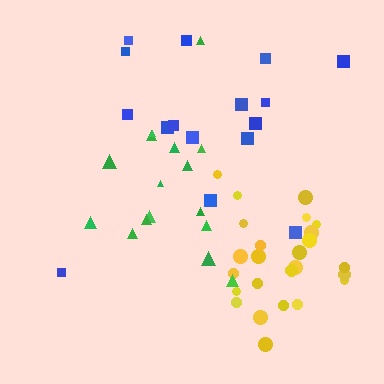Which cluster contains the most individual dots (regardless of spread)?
Yellow (26).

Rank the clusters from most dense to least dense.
yellow, green, blue.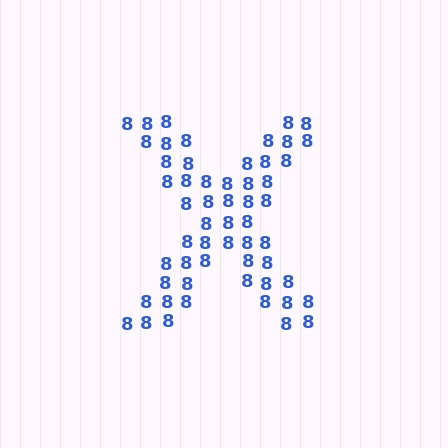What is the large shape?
The large shape is the letter X.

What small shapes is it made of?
It is made of small digit 8's.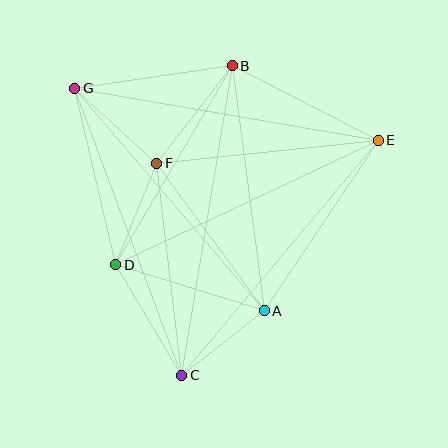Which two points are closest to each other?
Points A and C are closest to each other.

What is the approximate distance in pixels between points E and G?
The distance between E and G is approximately 308 pixels.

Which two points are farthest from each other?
Points B and C are farthest from each other.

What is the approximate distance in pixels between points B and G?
The distance between B and G is approximately 159 pixels.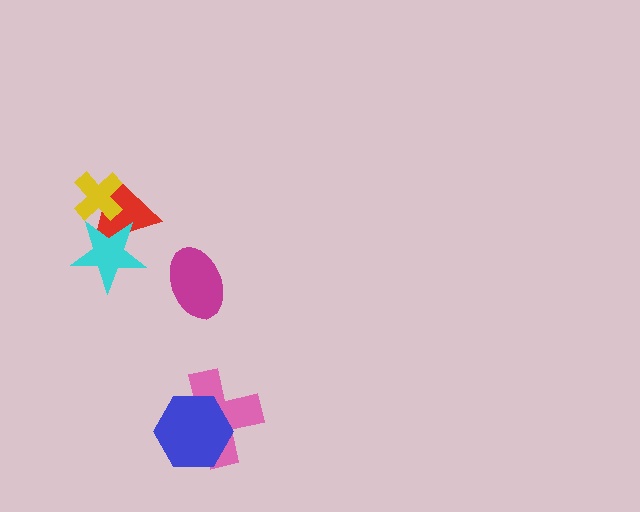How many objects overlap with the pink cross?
1 object overlaps with the pink cross.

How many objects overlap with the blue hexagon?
1 object overlaps with the blue hexagon.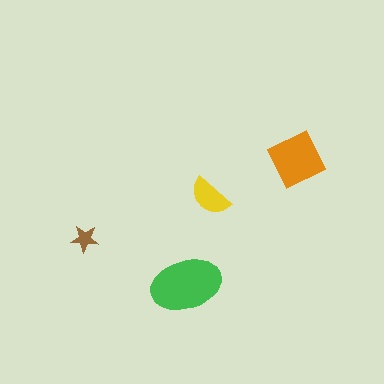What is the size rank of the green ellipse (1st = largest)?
1st.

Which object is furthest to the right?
The orange square is rightmost.